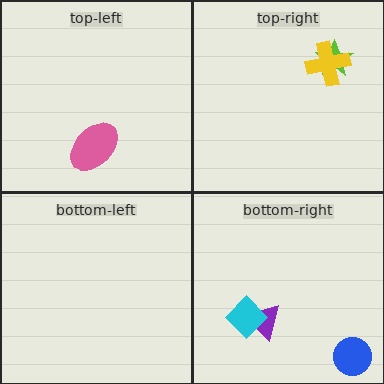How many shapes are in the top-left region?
1.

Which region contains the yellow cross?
The top-right region.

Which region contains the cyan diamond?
The bottom-right region.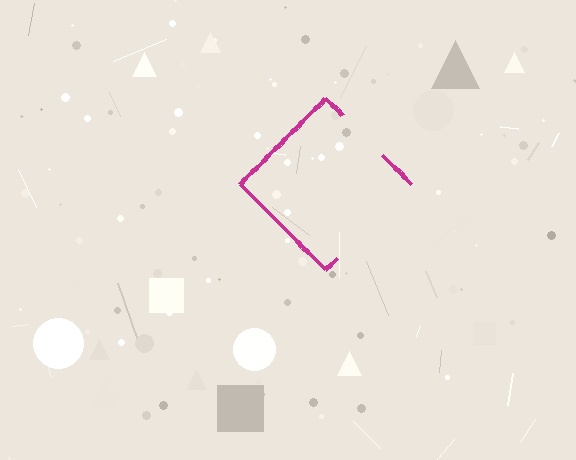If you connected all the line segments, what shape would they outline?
They would outline a diamond.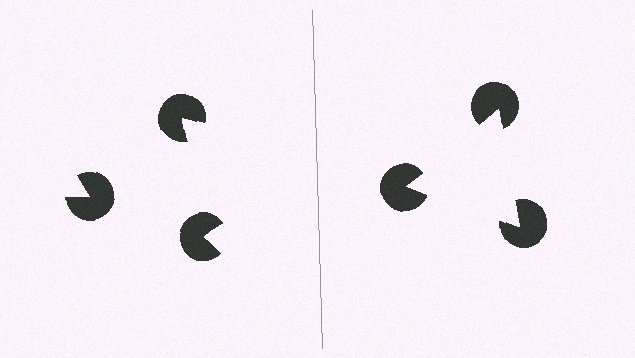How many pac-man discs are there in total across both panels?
6 — 3 on each side.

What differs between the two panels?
The pac-man discs are positioned identically on both sides; only the wedge orientations differ. On the right they align to a triangle; on the left they are misaligned.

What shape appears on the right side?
An illusory triangle.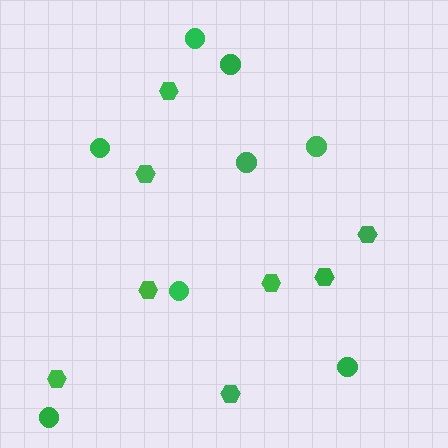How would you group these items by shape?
There are 2 groups: one group of hexagons (8) and one group of circles (8).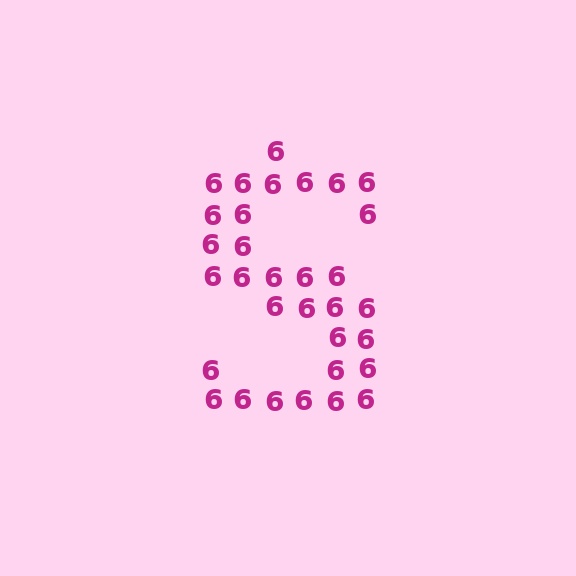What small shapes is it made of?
It is made of small digit 6's.